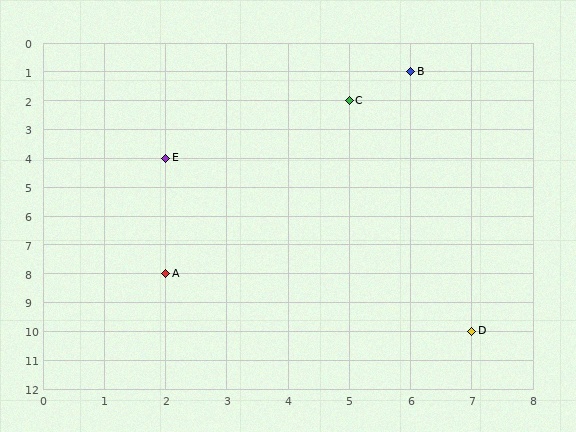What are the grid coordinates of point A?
Point A is at grid coordinates (2, 8).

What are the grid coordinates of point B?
Point B is at grid coordinates (6, 1).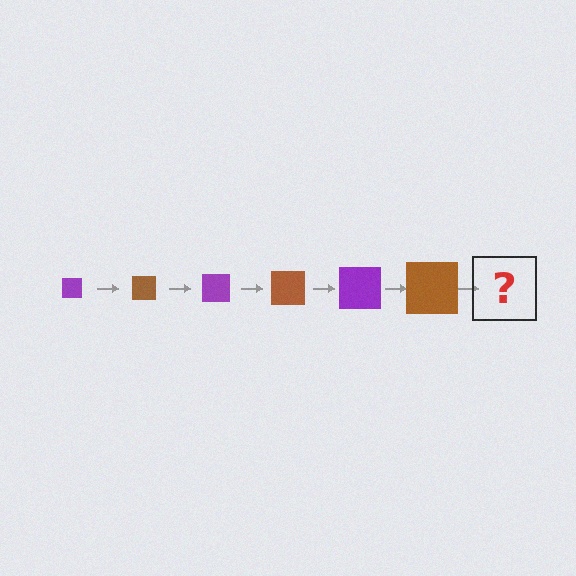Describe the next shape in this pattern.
It should be a purple square, larger than the previous one.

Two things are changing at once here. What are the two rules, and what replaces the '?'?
The two rules are that the square grows larger each step and the color cycles through purple and brown. The '?' should be a purple square, larger than the previous one.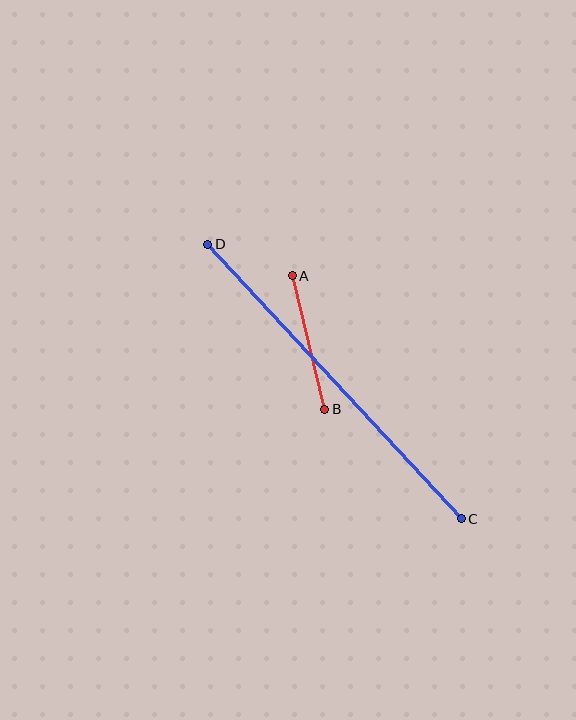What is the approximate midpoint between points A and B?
The midpoint is at approximately (309, 343) pixels.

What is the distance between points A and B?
The distance is approximately 138 pixels.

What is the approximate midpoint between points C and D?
The midpoint is at approximately (335, 382) pixels.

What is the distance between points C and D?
The distance is approximately 374 pixels.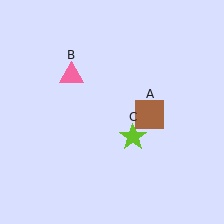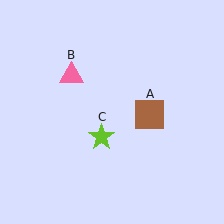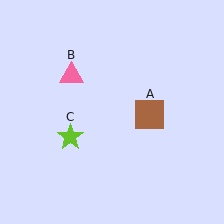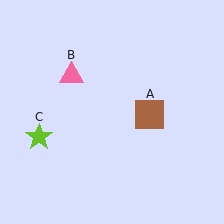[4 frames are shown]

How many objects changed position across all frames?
1 object changed position: lime star (object C).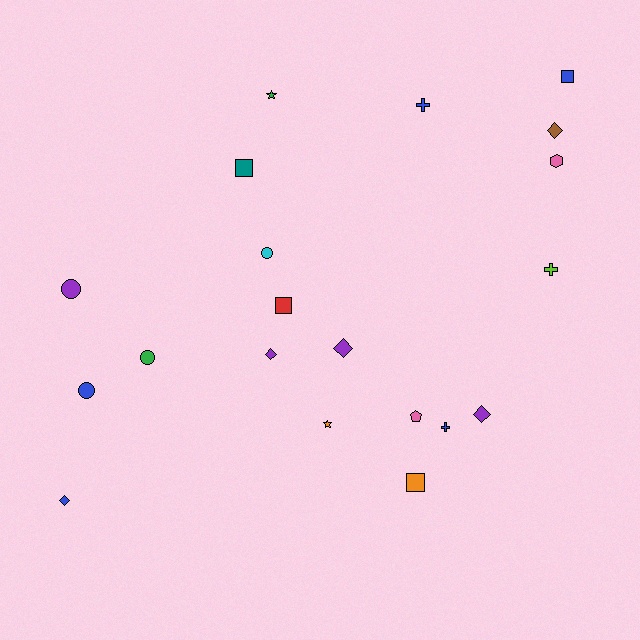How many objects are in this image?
There are 20 objects.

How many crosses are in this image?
There are 3 crosses.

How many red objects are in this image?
There is 1 red object.